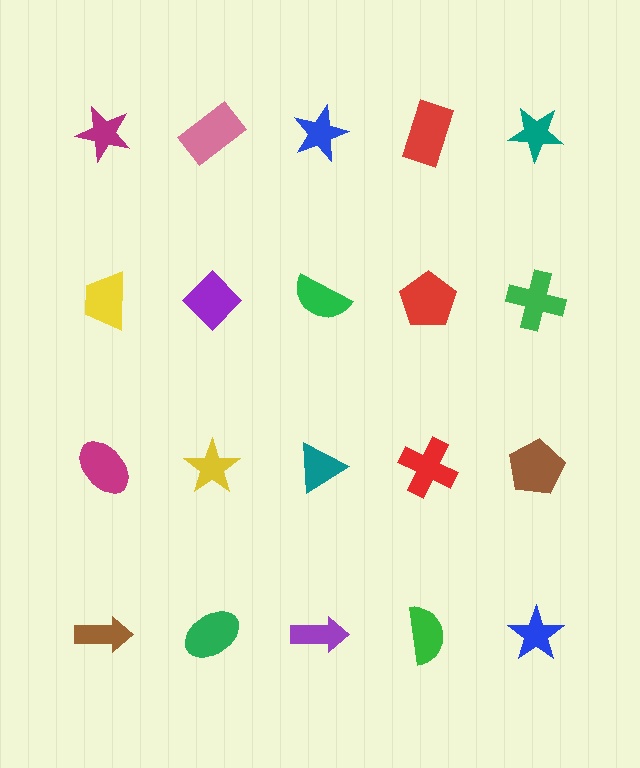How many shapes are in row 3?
5 shapes.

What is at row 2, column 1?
A yellow trapezoid.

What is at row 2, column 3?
A green semicircle.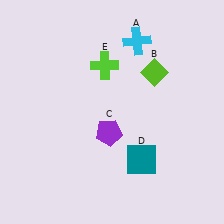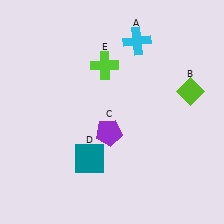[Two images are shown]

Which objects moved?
The objects that moved are: the lime diamond (B), the teal square (D).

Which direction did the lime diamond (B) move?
The lime diamond (B) moved right.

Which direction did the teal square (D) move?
The teal square (D) moved left.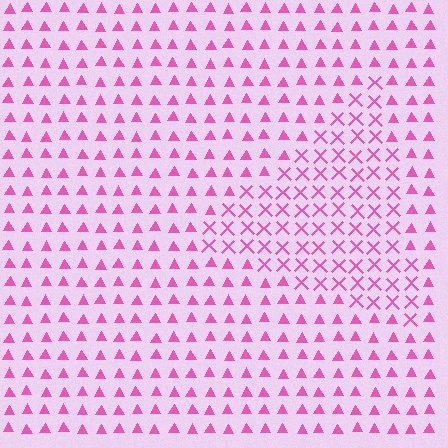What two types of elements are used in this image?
The image uses X marks inside the triangle region and triangles outside it.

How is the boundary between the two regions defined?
The boundary is defined by a change in element shape: X marks inside vs. triangles outside. All elements share the same color and spacing.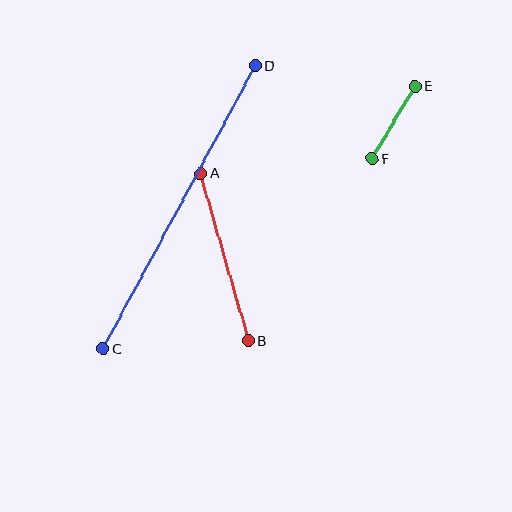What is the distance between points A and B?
The distance is approximately 174 pixels.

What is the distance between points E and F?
The distance is approximately 84 pixels.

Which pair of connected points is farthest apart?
Points C and D are farthest apart.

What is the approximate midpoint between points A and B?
The midpoint is at approximately (225, 257) pixels.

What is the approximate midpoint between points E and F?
The midpoint is at approximately (394, 123) pixels.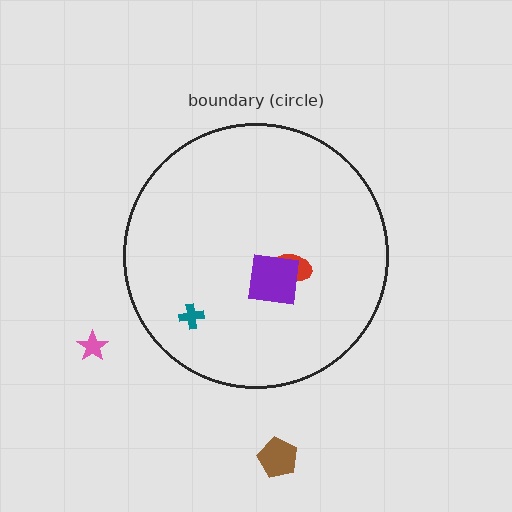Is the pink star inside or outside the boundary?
Outside.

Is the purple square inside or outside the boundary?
Inside.